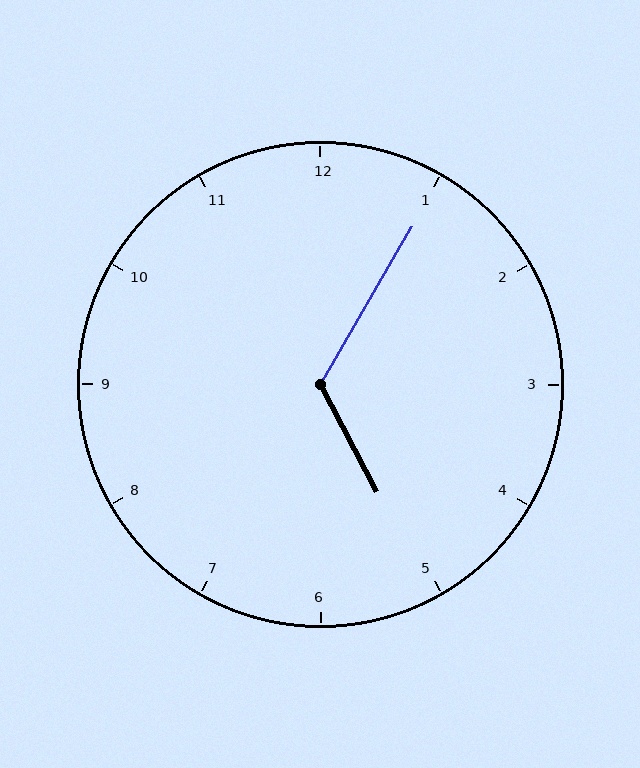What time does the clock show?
5:05.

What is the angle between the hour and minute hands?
Approximately 122 degrees.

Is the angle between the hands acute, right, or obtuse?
It is obtuse.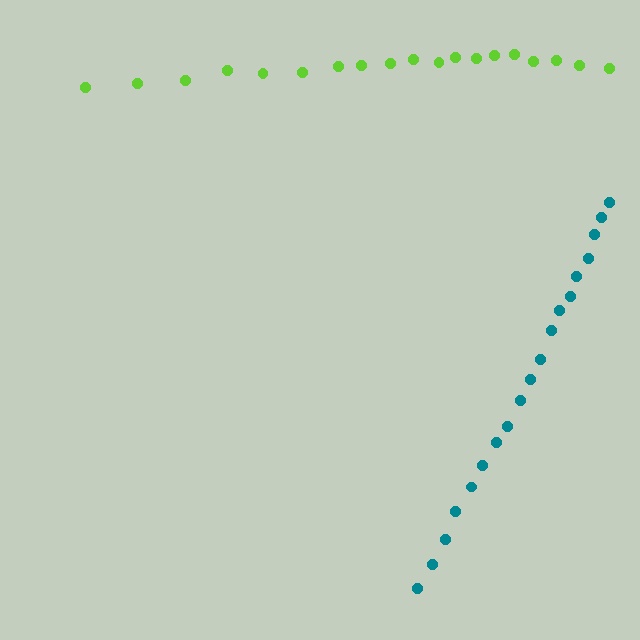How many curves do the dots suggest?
There are 2 distinct paths.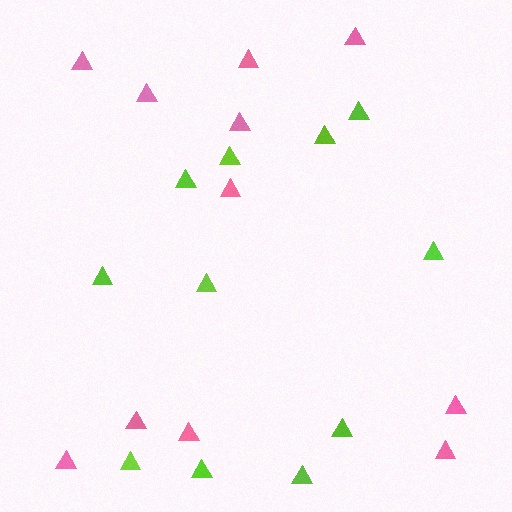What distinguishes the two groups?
There are 2 groups: one group of lime triangles (11) and one group of pink triangles (11).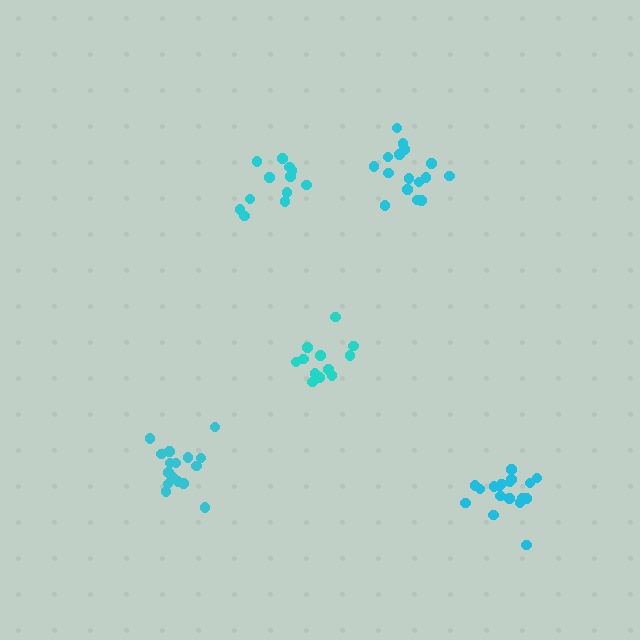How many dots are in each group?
Group 1: 18 dots, Group 2: 16 dots, Group 3: 12 dots, Group 4: 12 dots, Group 5: 16 dots (74 total).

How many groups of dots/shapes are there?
There are 5 groups.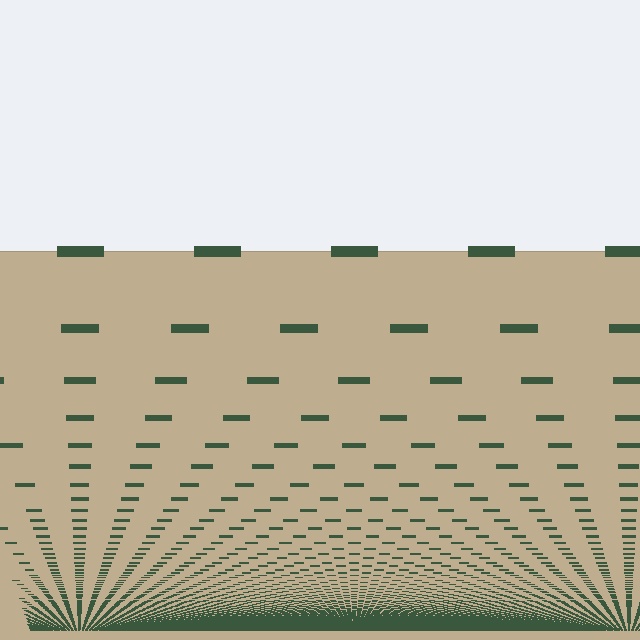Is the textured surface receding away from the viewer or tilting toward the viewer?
The surface appears to tilt toward the viewer. Texture elements get larger and sparser toward the top.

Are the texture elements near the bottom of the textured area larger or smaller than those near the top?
Smaller. The gradient is inverted — elements near the bottom are smaller and denser.